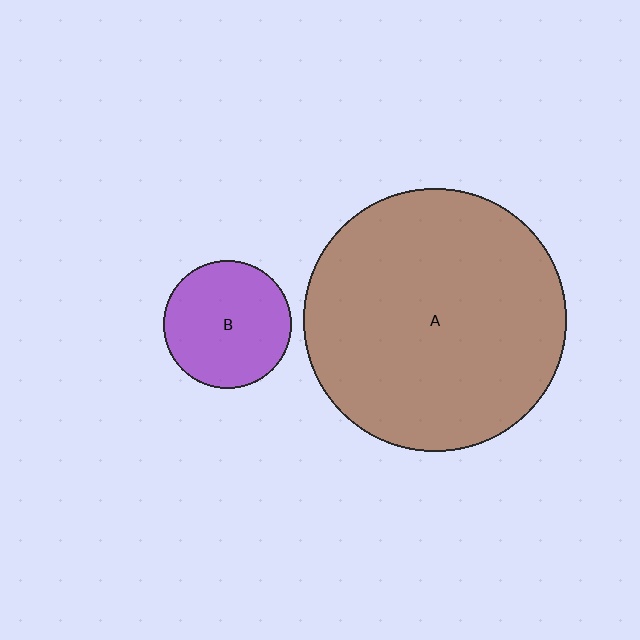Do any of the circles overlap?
No, none of the circles overlap.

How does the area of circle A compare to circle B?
Approximately 4.2 times.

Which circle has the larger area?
Circle A (brown).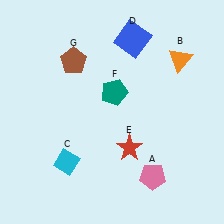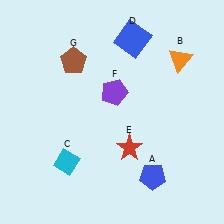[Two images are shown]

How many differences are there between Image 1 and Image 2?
There are 2 differences between the two images.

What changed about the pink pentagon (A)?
In Image 1, A is pink. In Image 2, it changed to blue.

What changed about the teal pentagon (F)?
In Image 1, F is teal. In Image 2, it changed to purple.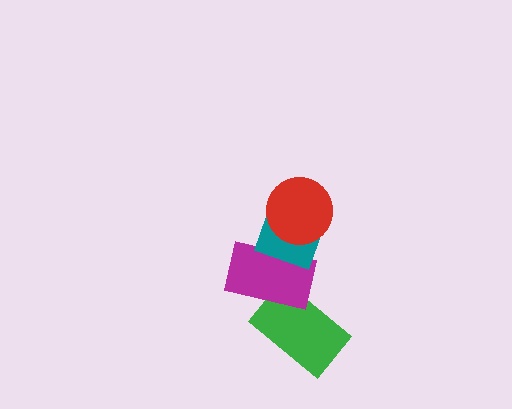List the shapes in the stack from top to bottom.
From top to bottom: the red circle, the teal diamond, the magenta rectangle, the green rectangle.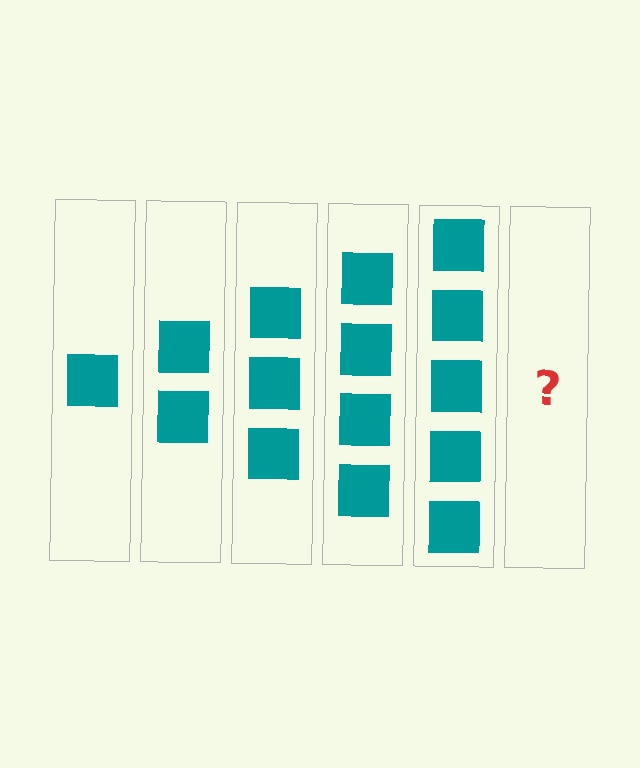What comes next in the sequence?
The next element should be 6 squares.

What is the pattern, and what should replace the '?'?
The pattern is that each step adds one more square. The '?' should be 6 squares.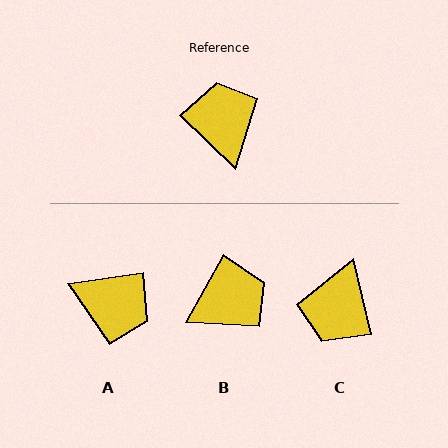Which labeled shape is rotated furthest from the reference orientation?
C, about 147 degrees away.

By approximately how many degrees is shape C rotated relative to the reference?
Approximately 147 degrees counter-clockwise.